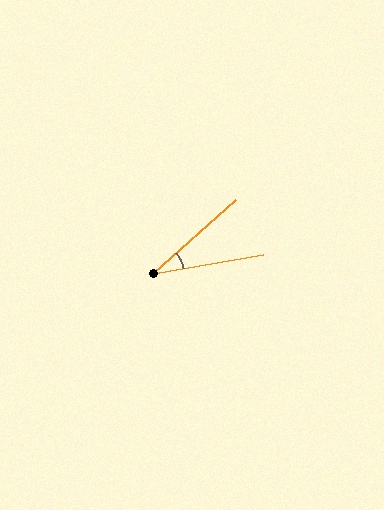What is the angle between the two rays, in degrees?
Approximately 32 degrees.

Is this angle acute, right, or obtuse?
It is acute.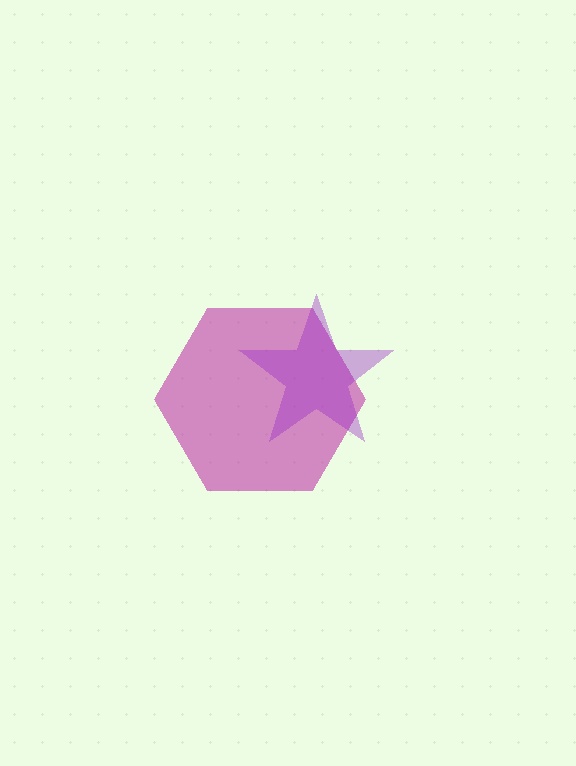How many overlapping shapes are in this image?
There are 2 overlapping shapes in the image.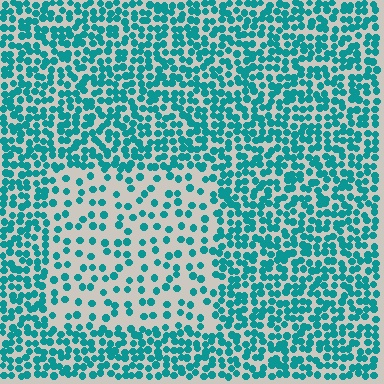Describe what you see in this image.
The image contains small teal elements arranged at two different densities. A rectangle-shaped region is visible where the elements are less densely packed than the surrounding area.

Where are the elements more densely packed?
The elements are more densely packed outside the rectangle boundary.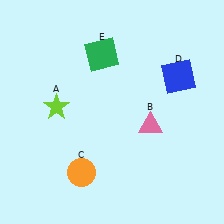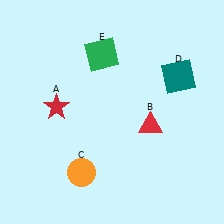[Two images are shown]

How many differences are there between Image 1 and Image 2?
There are 3 differences between the two images.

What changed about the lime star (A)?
In Image 1, A is lime. In Image 2, it changed to red.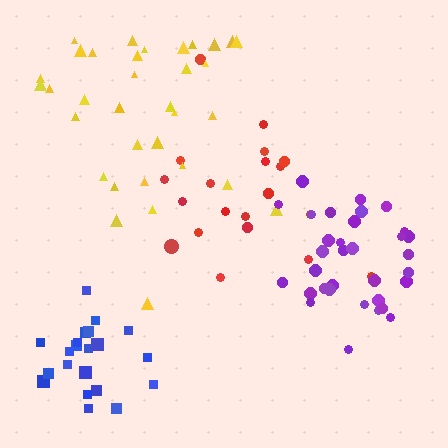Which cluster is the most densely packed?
Blue.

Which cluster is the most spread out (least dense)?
Red.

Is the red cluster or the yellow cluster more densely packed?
Yellow.